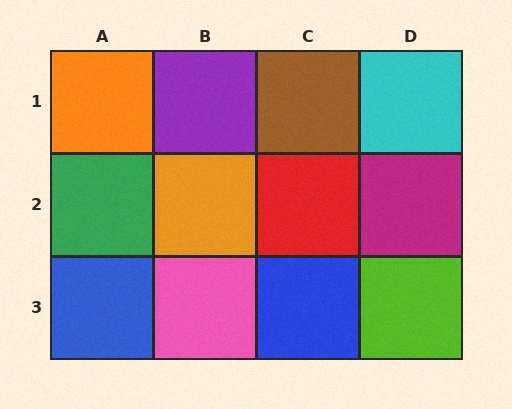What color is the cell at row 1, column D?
Cyan.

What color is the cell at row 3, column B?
Pink.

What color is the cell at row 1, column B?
Purple.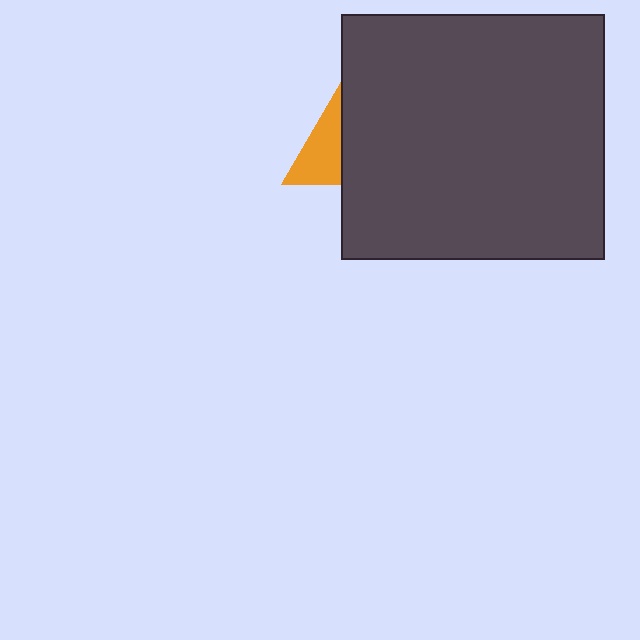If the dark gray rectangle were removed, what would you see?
You would see the complete orange triangle.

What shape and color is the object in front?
The object in front is a dark gray rectangle.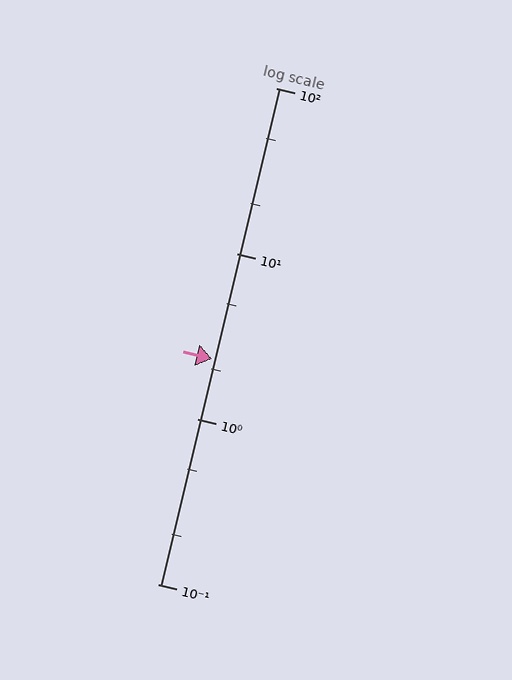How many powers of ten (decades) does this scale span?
The scale spans 3 decades, from 0.1 to 100.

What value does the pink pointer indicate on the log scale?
The pointer indicates approximately 2.3.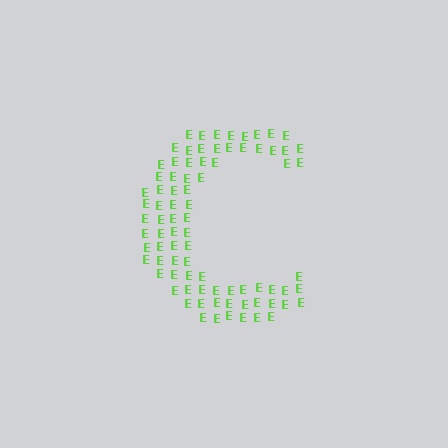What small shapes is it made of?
It is made of small letter E's.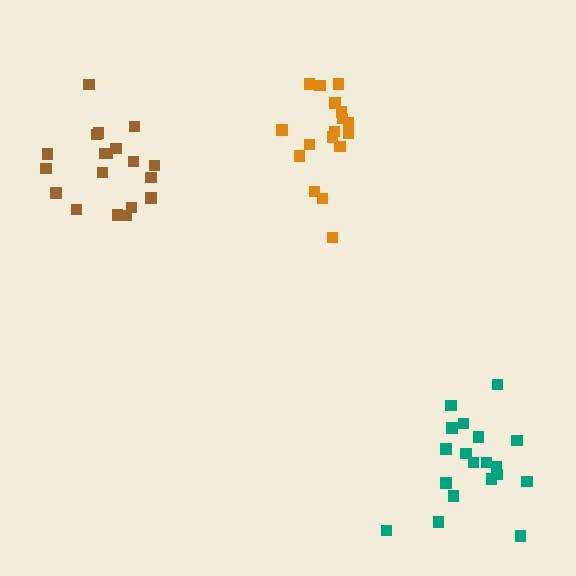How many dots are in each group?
Group 1: 19 dots, Group 2: 19 dots, Group 3: 18 dots (56 total).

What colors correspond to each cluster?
The clusters are colored: teal, brown, orange.